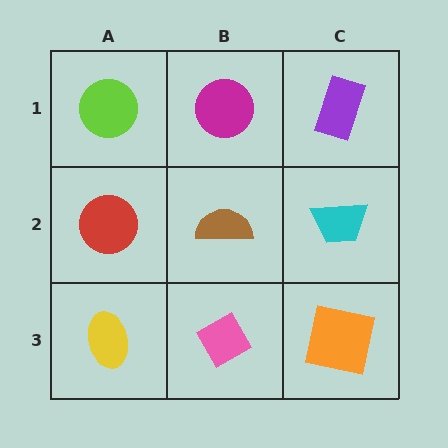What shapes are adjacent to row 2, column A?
A lime circle (row 1, column A), a yellow ellipse (row 3, column A), a brown semicircle (row 2, column B).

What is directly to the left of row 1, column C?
A magenta circle.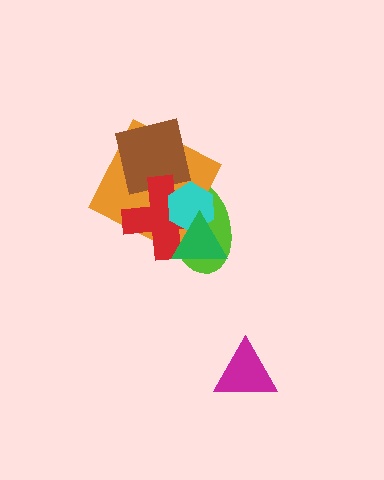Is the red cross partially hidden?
Yes, it is partially covered by another shape.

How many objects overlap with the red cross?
5 objects overlap with the red cross.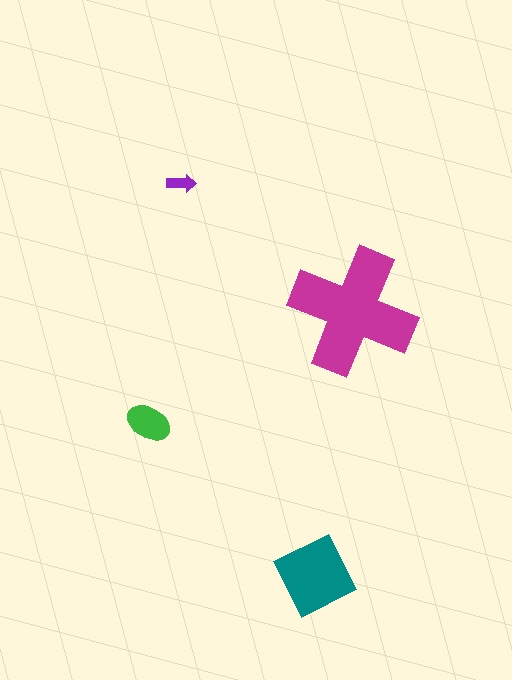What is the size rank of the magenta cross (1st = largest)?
1st.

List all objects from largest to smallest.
The magenta cross, the teal diamond, the green ellipse, the purple arrow.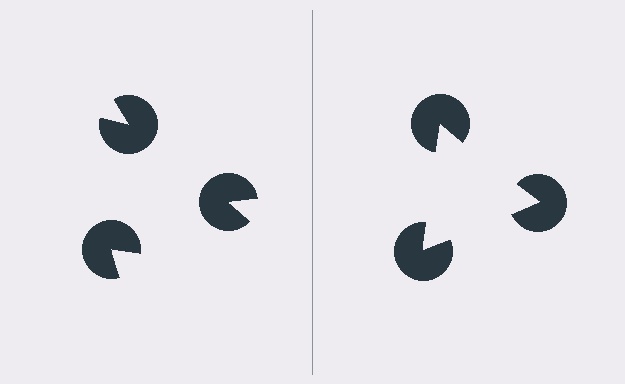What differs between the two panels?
The pac-man discs are positioned identically on both sides; only the wedge orientations differ. On the right they align to a triangle; on the left they are misaligned.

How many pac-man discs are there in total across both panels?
6 — 3 on each side.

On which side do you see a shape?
An illusory triangle appears on the right side. On the left side the wedge cuts are rotated, so no coherent shape forms.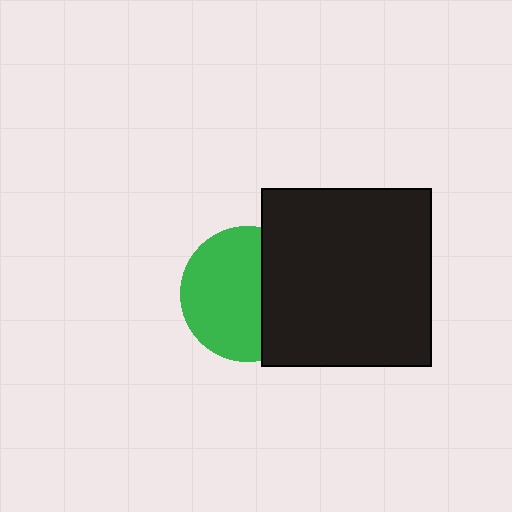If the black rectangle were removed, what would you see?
You would see the complete green circle.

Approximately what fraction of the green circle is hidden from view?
Roughly 37% of the green circle is hidden behind the black rectangle.